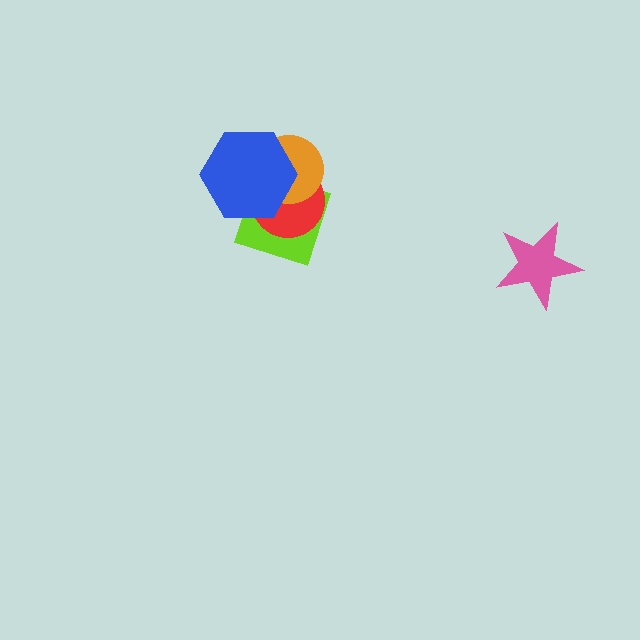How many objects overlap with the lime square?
3 objects overlap with the lime square.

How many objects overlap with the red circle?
3 objects overlap with the red circle.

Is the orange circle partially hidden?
Yes, it is partially covered by another shape.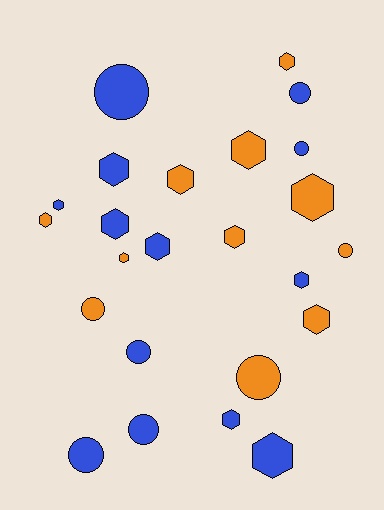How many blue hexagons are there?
There are 7 blue hexagons.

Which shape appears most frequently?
Hexagon, with 15 objects.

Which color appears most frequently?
Blue, with 13 objects.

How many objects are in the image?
There are 24 objects.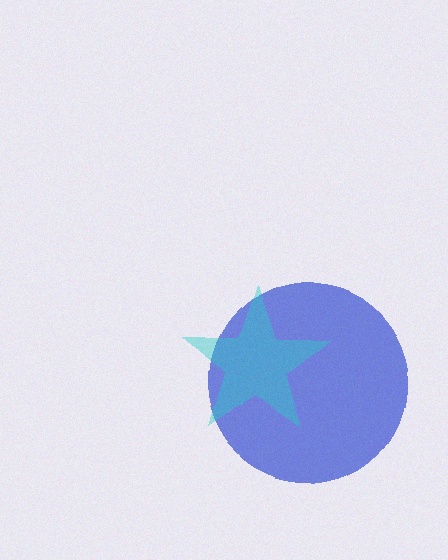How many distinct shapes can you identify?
There are 2 distinct shapes: a blue circle, a cyan star.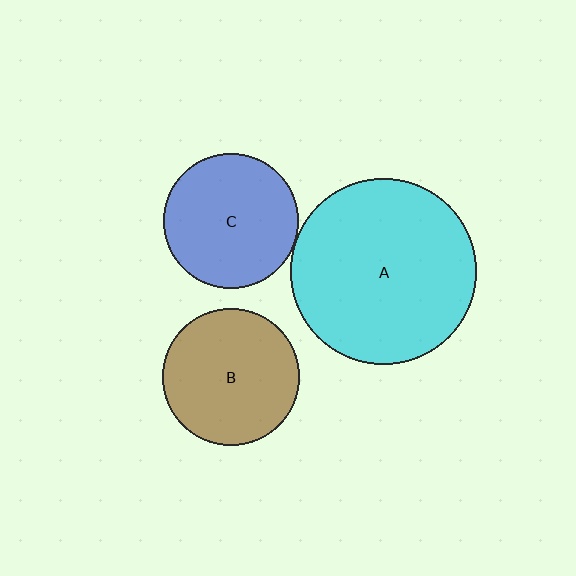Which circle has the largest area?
Circle A (cyan).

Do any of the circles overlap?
No, none of the circles overlap.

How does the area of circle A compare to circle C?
Approximately 1.9 times.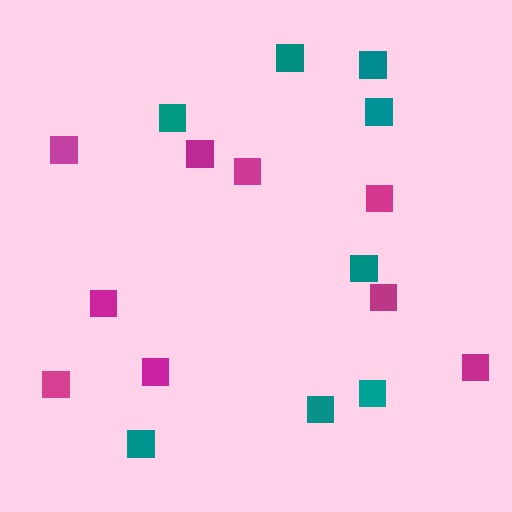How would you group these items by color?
There are 2 groups: one group of magenta squares (9) and one group of teal squares (8).